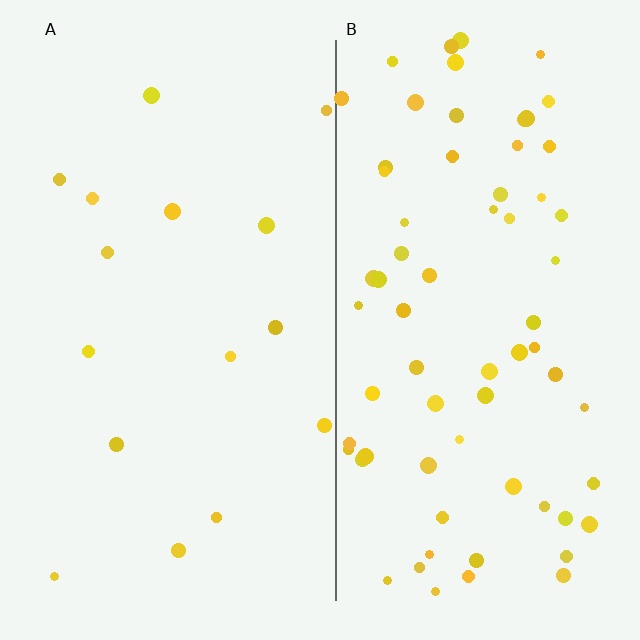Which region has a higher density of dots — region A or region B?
B (the right).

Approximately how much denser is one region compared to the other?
Approximately 4.4× — region B over region A.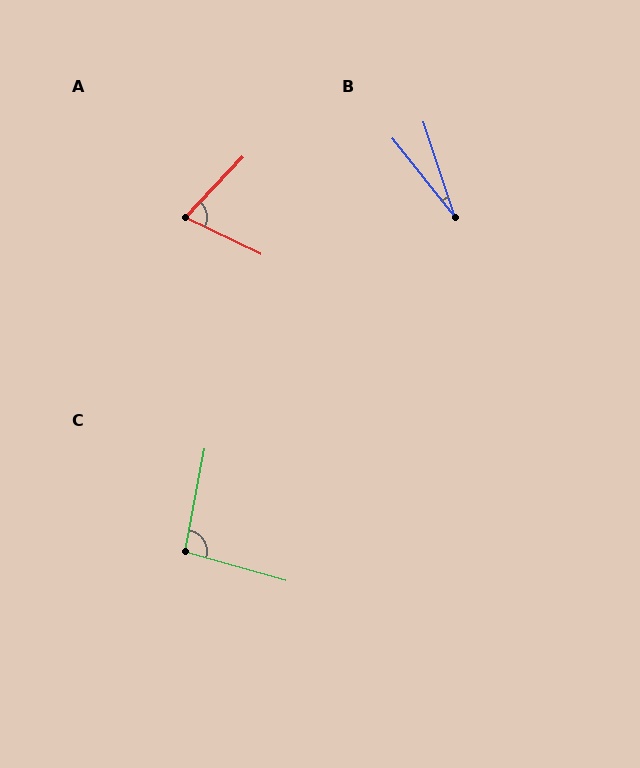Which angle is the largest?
C, at approximately 95 degrees.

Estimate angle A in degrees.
Approximately 72 degrees.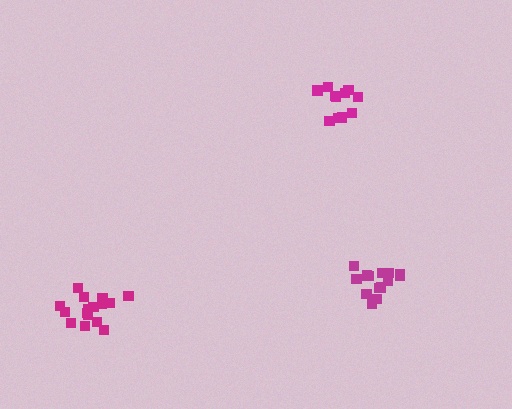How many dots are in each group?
Group 1: 11 dots, Group 2: 16 dots, Group 3: 16 dots (43 total).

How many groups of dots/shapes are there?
There are 3 groups.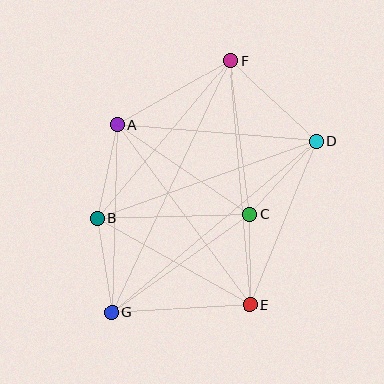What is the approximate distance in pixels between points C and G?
The distance between C and G is approximately 169 pixels.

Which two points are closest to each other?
Points C and E are closest to each other.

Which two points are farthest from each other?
Points F and G are farthest from each other.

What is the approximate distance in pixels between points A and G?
The distance between A and G is approximately 188 pixels.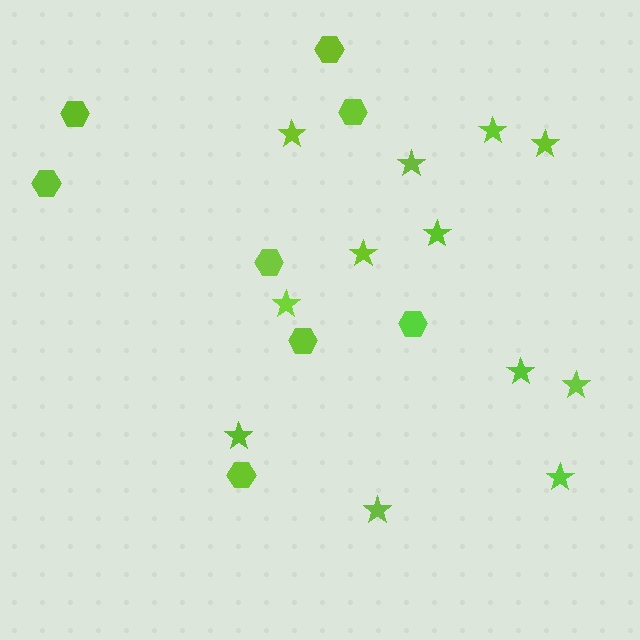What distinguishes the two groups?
There are 2 groups: one group of stars (12) and one group of hexagons (8).